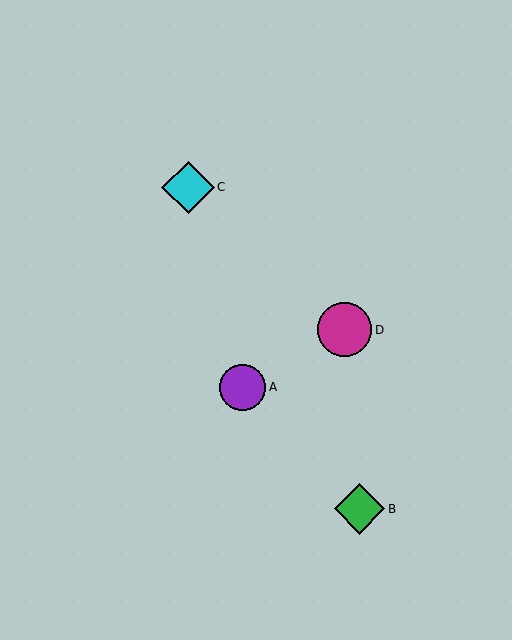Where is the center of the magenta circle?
The center of the magenta circle is at (345, 330).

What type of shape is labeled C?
Shape C is a cyan diamond.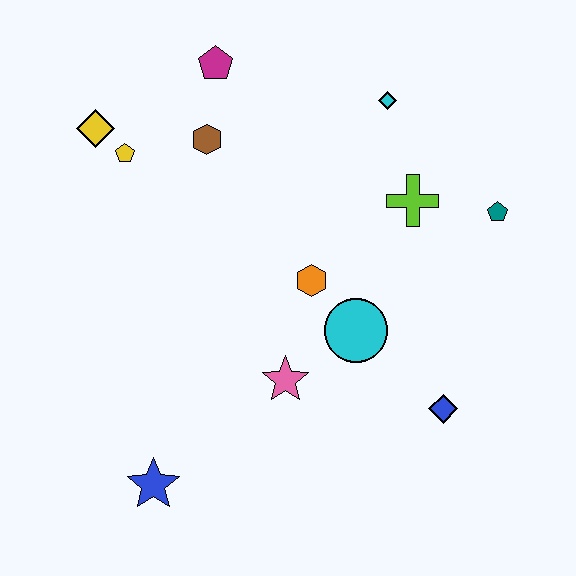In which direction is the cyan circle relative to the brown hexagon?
The cyan circle is below the brown hexagon.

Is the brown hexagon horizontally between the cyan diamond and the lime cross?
No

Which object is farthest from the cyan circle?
The yellow diamond is farthest from the cyan circle.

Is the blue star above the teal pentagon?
No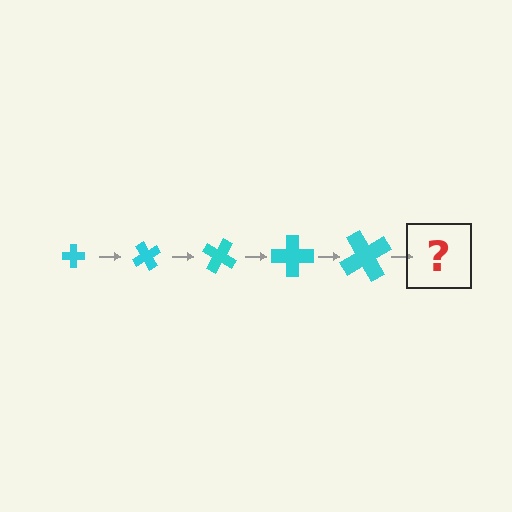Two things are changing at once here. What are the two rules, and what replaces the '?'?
The two rules are that the cross grows larger each step and it rotates 60 degrees each step. The '?' should be a cross, larger than the previous one and rotated 300 degrees from the start.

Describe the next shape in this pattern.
It should be a cross, larger than the previous one and rotated 300 degrees from the start.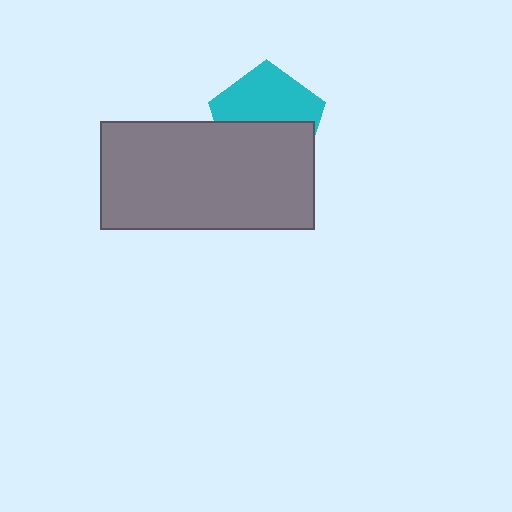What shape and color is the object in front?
The object in front is a gray rectangle.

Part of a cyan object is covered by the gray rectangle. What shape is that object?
It is a pentagon.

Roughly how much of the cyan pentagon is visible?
About half of it is visible (roughly 51%).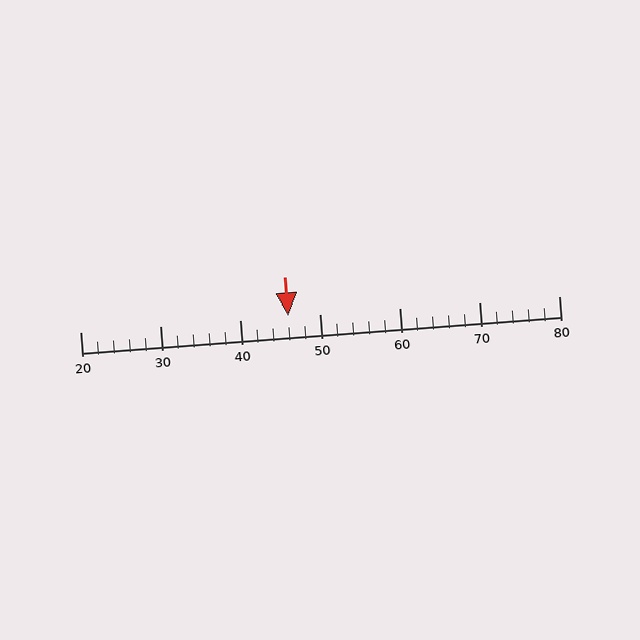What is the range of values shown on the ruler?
The ruler shows values from 20 to 80.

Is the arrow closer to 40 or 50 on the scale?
The arrow is closer to 50.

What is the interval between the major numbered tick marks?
The major tick marks are spaced 10 units apart.